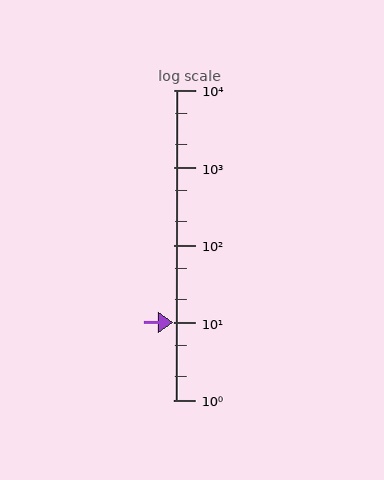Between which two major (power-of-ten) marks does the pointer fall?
The pointer is between 10 and 100.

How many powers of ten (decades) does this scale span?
The scale spans 4 decades, from 1 to 10000.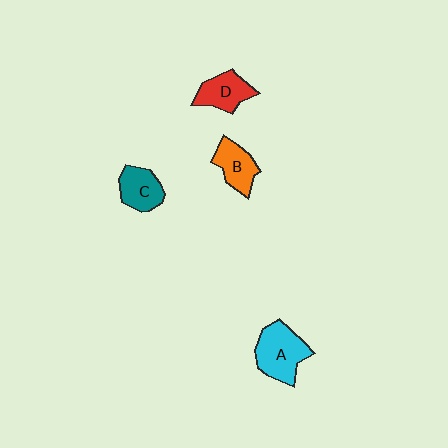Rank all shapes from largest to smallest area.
From largest to smallest: A (cyan), D (red), B (orange), C (teal).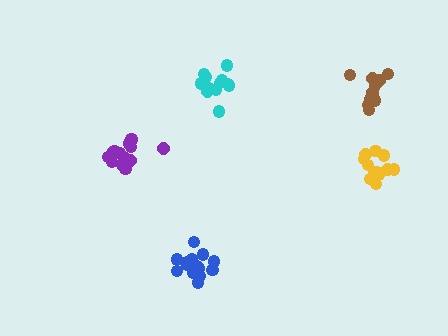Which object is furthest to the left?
The purple cluster is leftmost.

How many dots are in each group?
Group 1: 14 dots, Group 2: 12 dots, Group 3: 10 dots, Group 4: 15 dots, Group 5: 13 dots (64 total).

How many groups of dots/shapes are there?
There are 5 groups.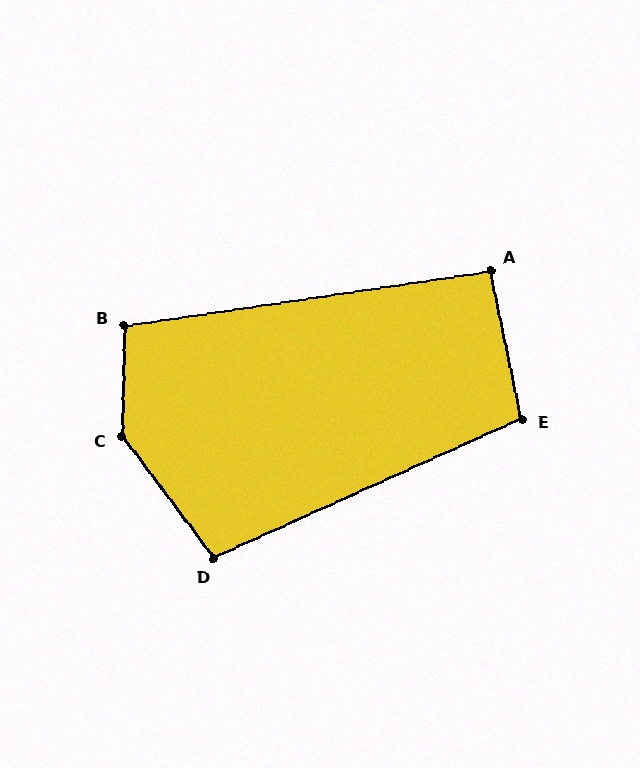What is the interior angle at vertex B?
Approximately 99 degrees (obtuse).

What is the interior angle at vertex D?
Approximately 102 degrees (obtuse).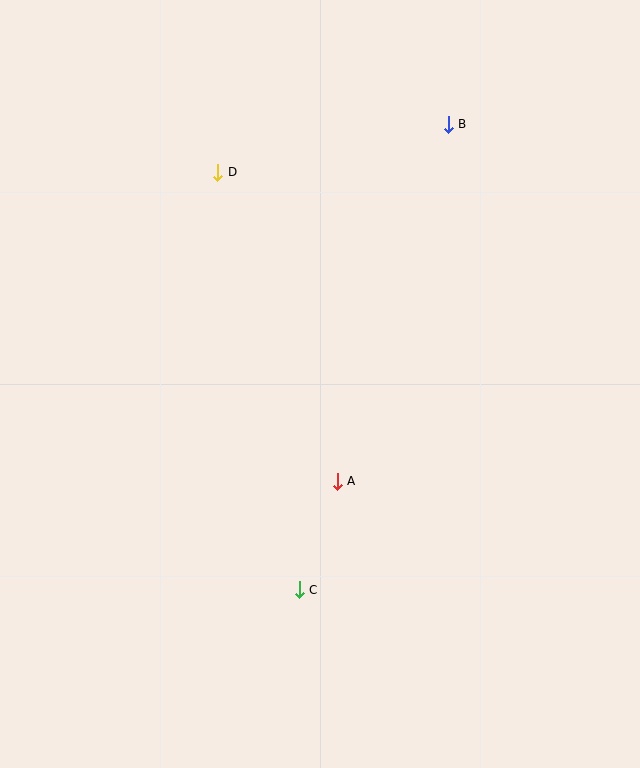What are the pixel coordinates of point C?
Point C is at (299, 590).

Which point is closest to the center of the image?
Point A at (337, 481) is closest to the center.